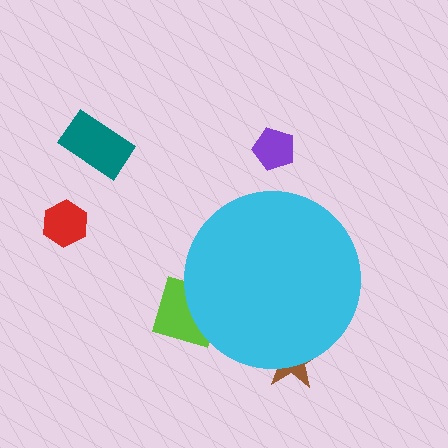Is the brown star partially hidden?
Yes, the brown star is partially hidden behind the cyan circle.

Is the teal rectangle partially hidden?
No, the teal rectangle is fully visible.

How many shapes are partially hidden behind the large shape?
2 shapes are partially hidden.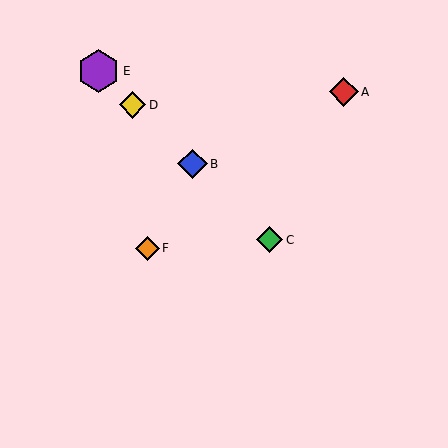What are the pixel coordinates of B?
Object B is at (192, 164).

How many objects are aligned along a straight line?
4 objects (B, C, D, E) are aligned along a straight line.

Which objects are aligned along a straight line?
Objects B, C, D, E are aligned along a straight line.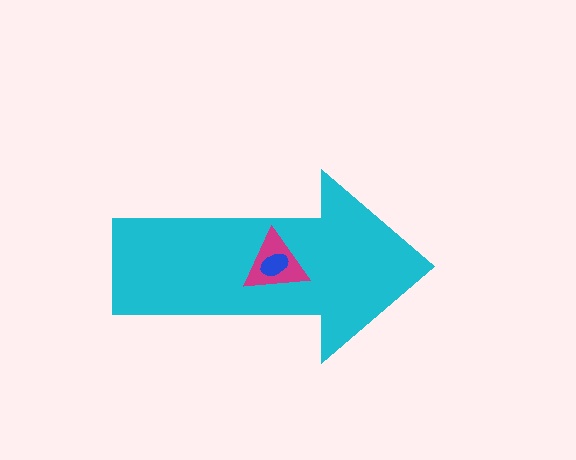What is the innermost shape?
The blue ellipse.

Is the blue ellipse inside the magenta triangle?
Yes.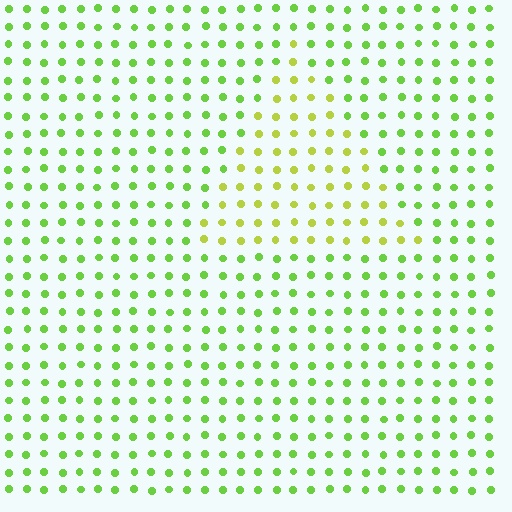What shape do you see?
I see a triangle.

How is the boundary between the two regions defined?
The boundary is defined purely by a slight shift in hue (about 31 degrees). Spacing, size, and orientation are identical on both sides.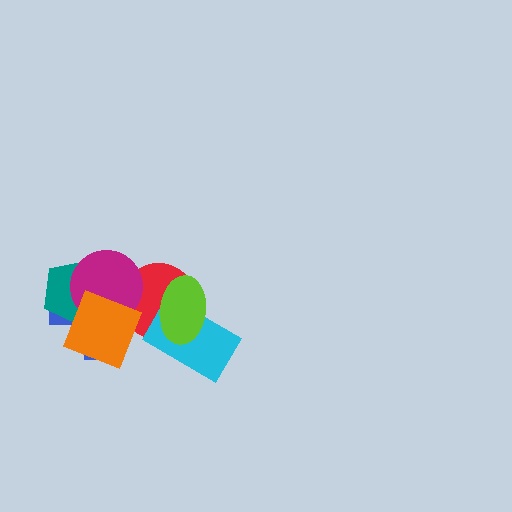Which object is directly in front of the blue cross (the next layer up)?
The teal pentagon is directly in front of the blue cross.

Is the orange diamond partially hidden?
No, no other shape covers it.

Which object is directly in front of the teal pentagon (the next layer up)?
The magenta circle is directly in front of the teal pentagon.